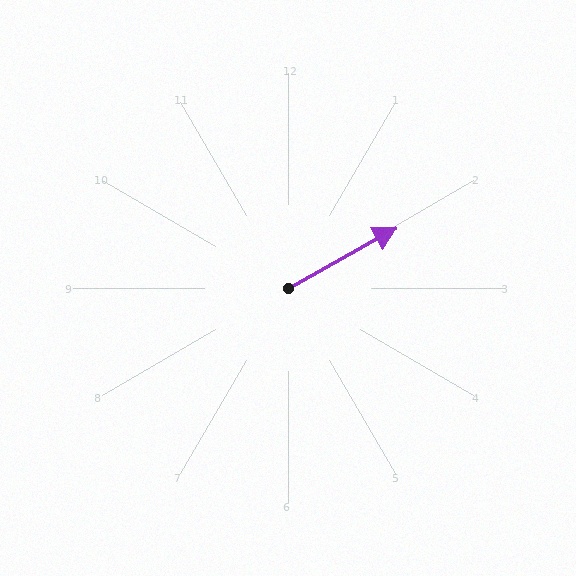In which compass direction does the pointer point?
Northeast.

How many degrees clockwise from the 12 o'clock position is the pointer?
Approximately 61 degrees.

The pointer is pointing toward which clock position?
Roughly 2 o'clock.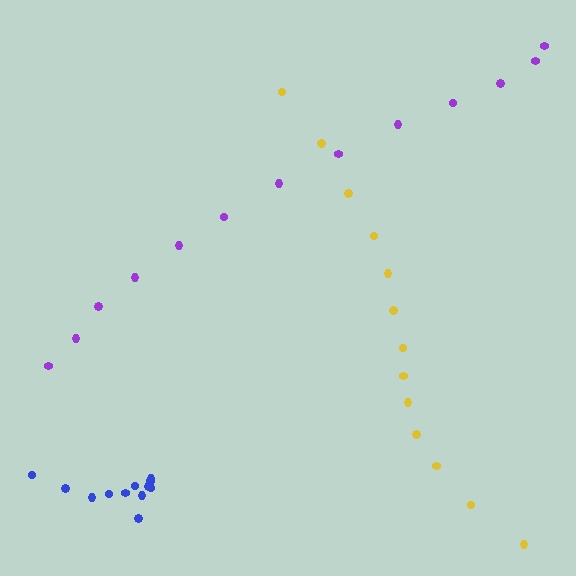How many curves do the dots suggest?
There are 3 distinct paths.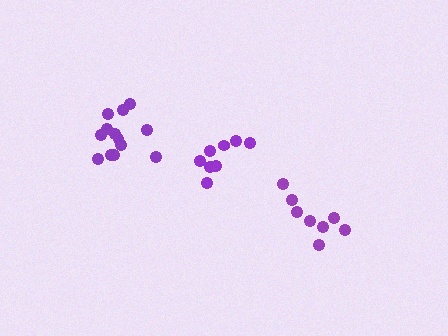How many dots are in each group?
Group 1: 13 dots, Group 2: 8 dots, Group 3: 8 dots (29 total).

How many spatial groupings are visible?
There are 3 spatial groupings.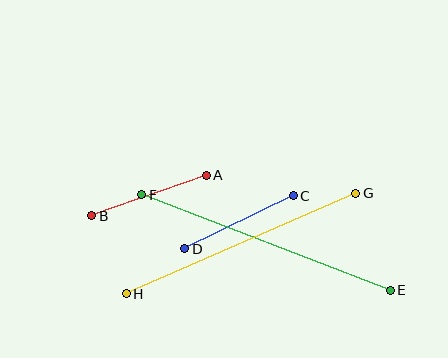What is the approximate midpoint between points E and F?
The midpoint is at approximately (266, 242) pixels.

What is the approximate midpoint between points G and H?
The midpoint is at approximately (241, 244) pixels.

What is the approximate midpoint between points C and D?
The midpoint is at approximately (239, 222) pixels.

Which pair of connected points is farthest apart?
Points E and F are farthest apart.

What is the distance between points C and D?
The distance is approximately 121 pixels.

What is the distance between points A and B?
The distance is approximately 121 pixels.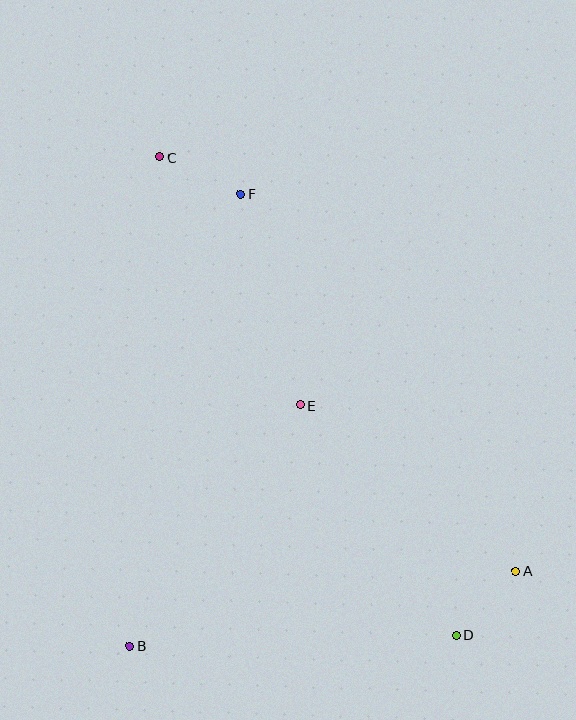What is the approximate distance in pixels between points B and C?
The distance between B and C is approximately 490 pixels.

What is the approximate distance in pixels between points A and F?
The distance between A and F is approximately 467 pixels.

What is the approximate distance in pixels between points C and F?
The distance between C and F is approximately 89 pixels.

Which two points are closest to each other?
Points A and D are closest to each other.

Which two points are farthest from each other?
Points C and D are farthest from each other.